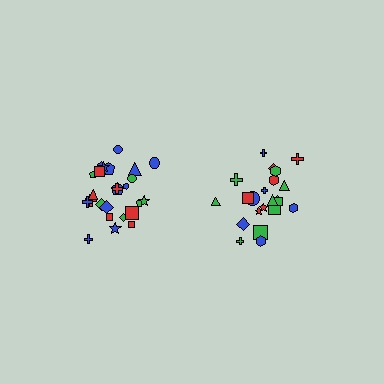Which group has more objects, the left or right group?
The left group.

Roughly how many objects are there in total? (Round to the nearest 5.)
Roughly 45 objects in total.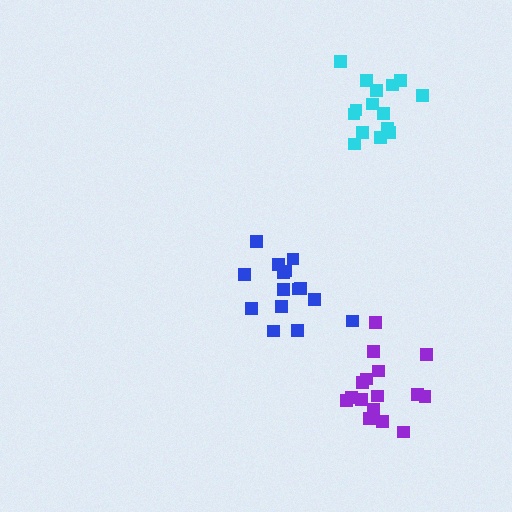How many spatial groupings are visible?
There are 3 spatial groupings.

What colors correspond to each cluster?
The clusters are colored: cyan, purple, blue.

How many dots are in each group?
Group 1: 15 dots, Group 2: 16 dots, Group 3: 15 dots (46 total).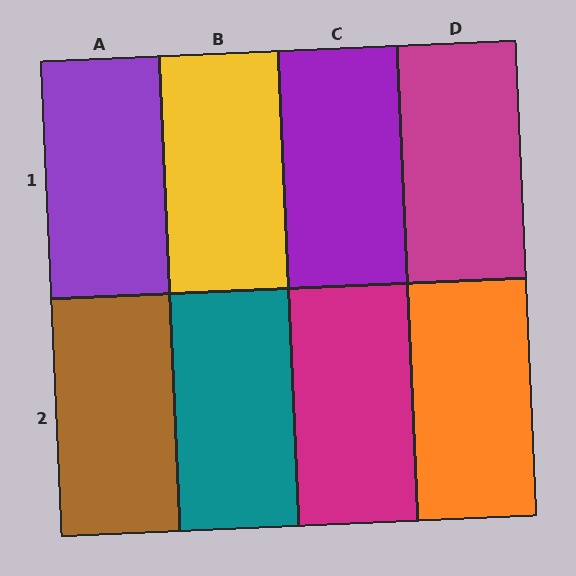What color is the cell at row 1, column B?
Yellow.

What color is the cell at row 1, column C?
Purple.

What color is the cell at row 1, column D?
Magenta.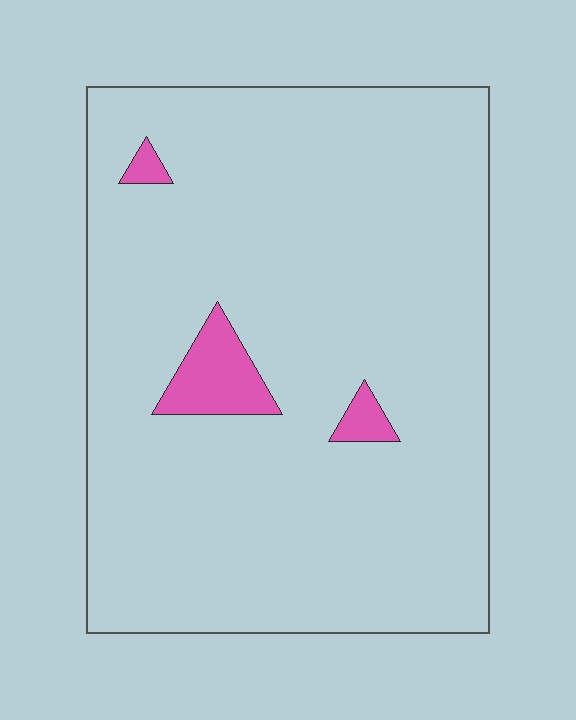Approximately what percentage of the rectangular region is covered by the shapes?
Approximately 5%.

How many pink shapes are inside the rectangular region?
3.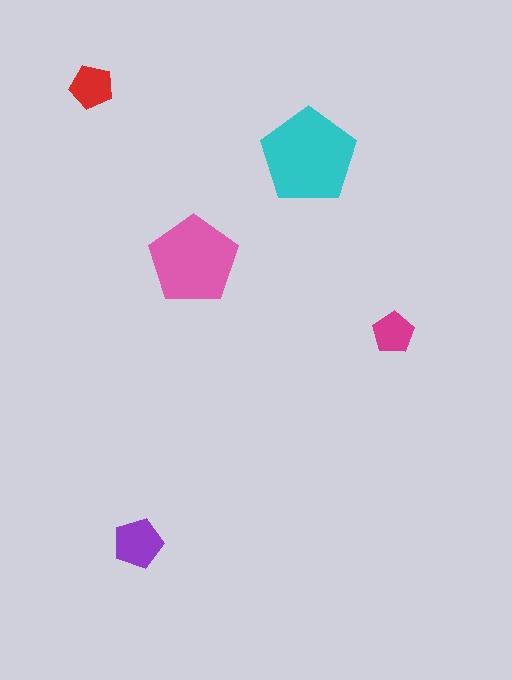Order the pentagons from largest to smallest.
the cyan one, the pink one, the purple one, the red one, the magenta one.